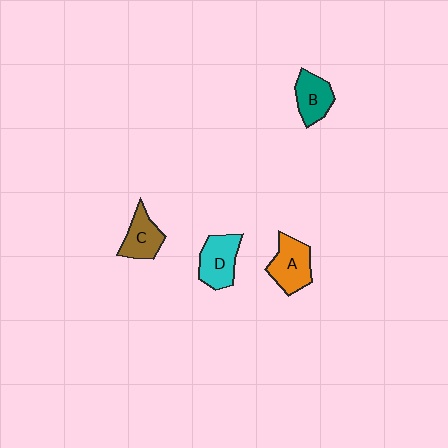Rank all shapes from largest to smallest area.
From largest to smallest: A (orange), D (cyan), B (teal), C (brown).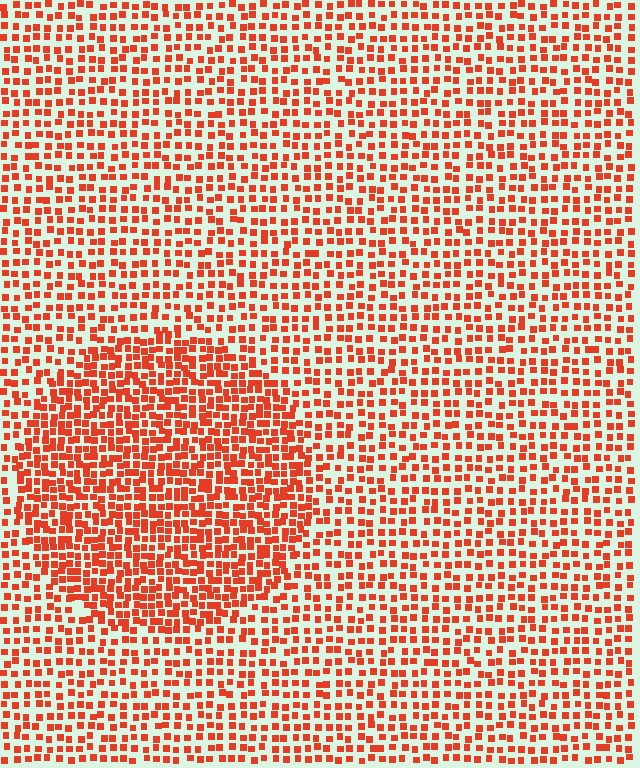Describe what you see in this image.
The image contains small red elements arranged at two different densities. A circle-shaped region is visible where the elements are more densely packed than the surrounding area.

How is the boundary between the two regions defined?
The boundary is defined by a change in element density (approximately 1.7x ratio). All elements are the same color, size, and shape.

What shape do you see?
I see a circle.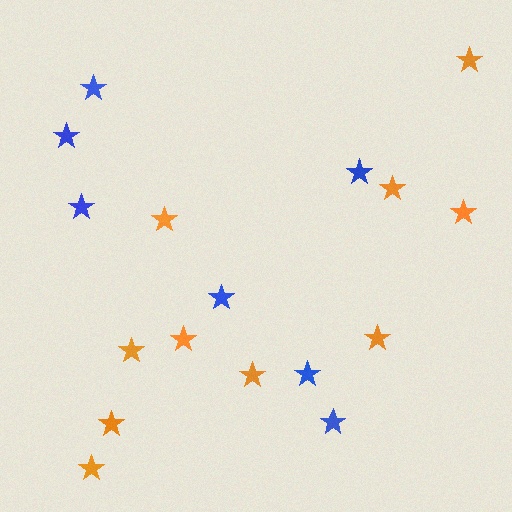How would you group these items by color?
There are 2 groups: one group of blue stars (7) and one group of orange stars (10).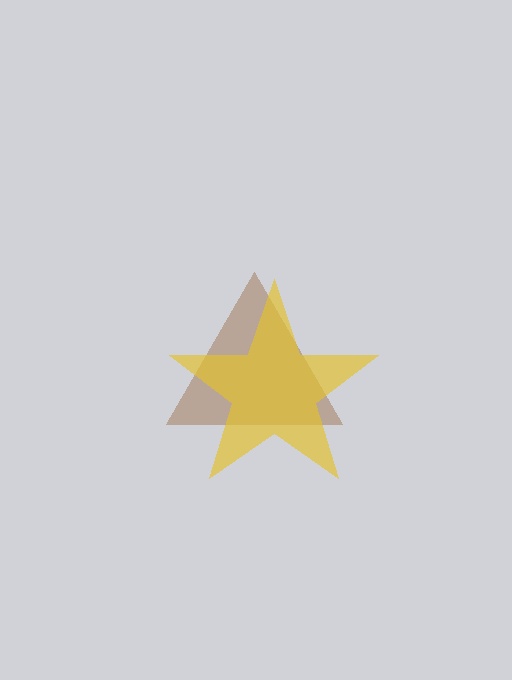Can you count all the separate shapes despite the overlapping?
Yes, there are 2 separate shapes.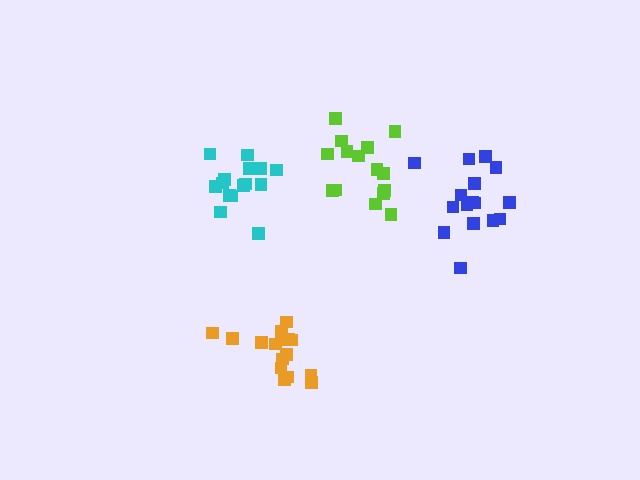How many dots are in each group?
Group 1: 15 dots, Group 2: 16 dots, Group 3: 16 dots, Group 4: 15 dots (62 total).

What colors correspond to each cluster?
The clusters are colored: cyan, orange, blue, lime.